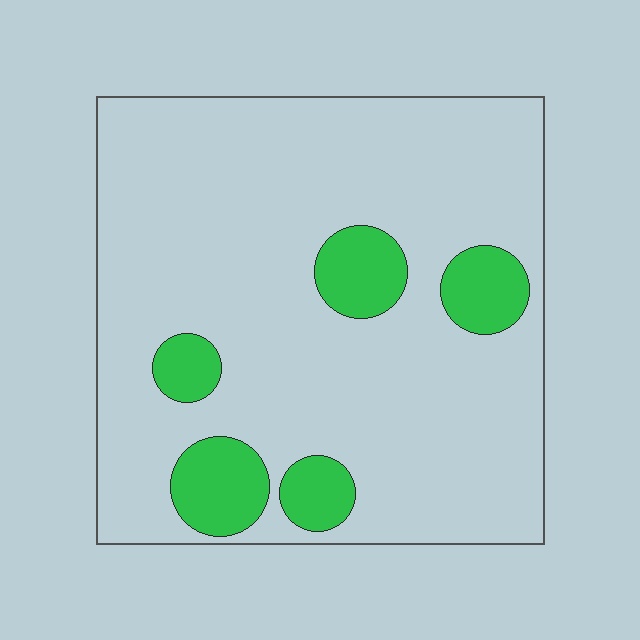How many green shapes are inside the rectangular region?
5.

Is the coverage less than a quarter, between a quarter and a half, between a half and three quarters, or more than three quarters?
Less than a quarter.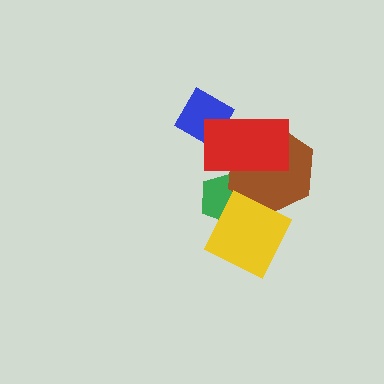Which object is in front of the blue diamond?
The red rectangle is in front of the blue diamond.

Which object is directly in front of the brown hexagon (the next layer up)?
The yellow diamond is directly in front of the brown hexagon.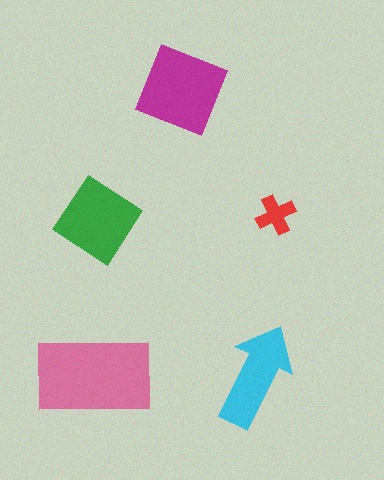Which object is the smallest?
The red cross.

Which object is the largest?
The pink rectangle.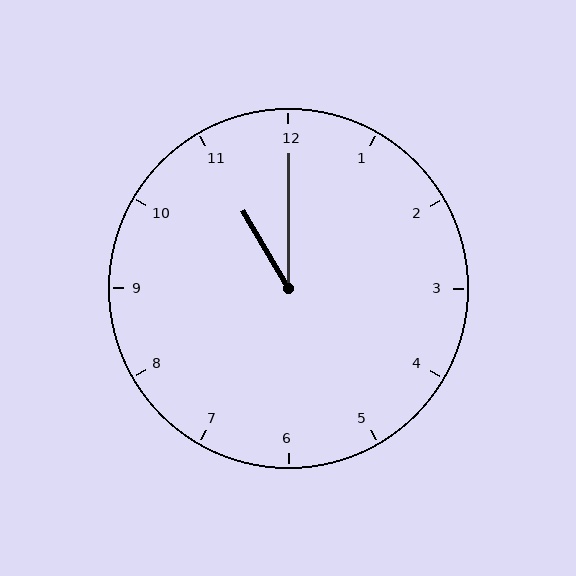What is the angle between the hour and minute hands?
Approximately 30 degrees.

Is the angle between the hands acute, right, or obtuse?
It is acute.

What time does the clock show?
11:00.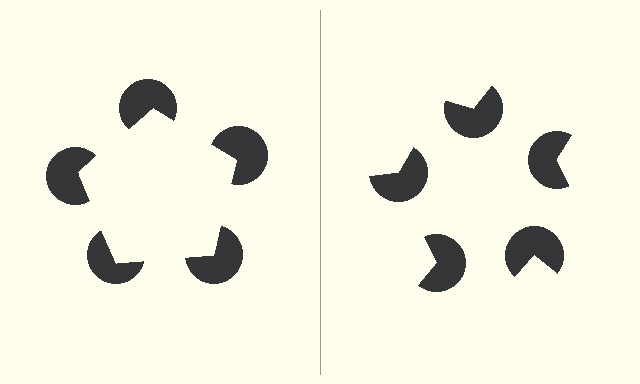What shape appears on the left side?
An illusory pentagon.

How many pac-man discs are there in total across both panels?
10 — 5 on each side.